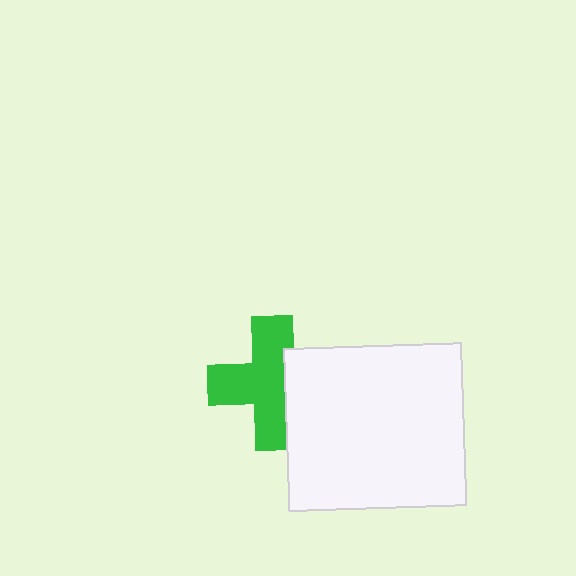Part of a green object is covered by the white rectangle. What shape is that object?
It is a cross.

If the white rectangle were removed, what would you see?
You would see the complete green cross.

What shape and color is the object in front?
The object in front is a white rectangle.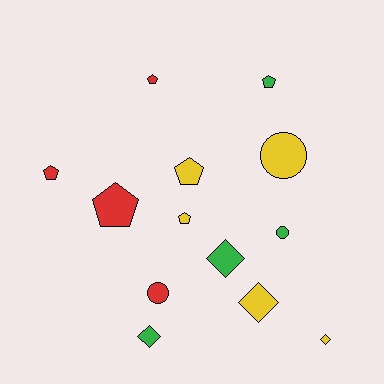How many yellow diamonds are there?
There are 2 yellow diamonds.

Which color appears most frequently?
Yellow, with 5 objects.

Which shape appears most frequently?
Pentagon, with 6 objects.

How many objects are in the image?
There are 13 objects.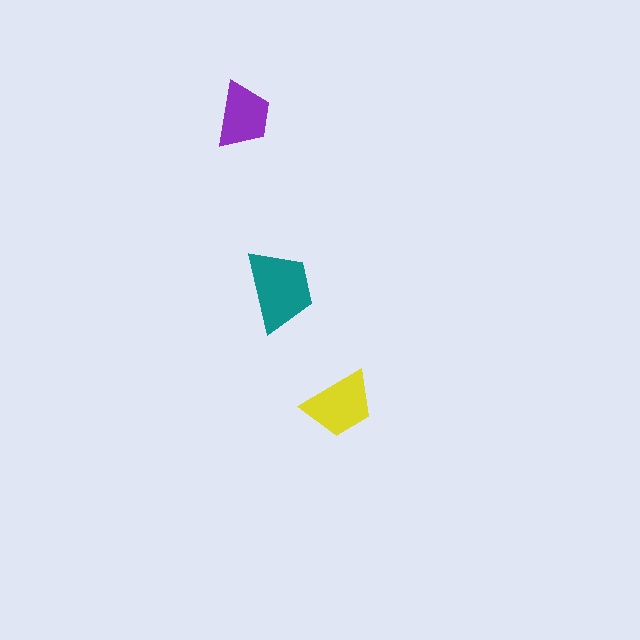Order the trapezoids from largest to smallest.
the teal one, the yellow one, the purple one.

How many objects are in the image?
There are 3 objects in the image.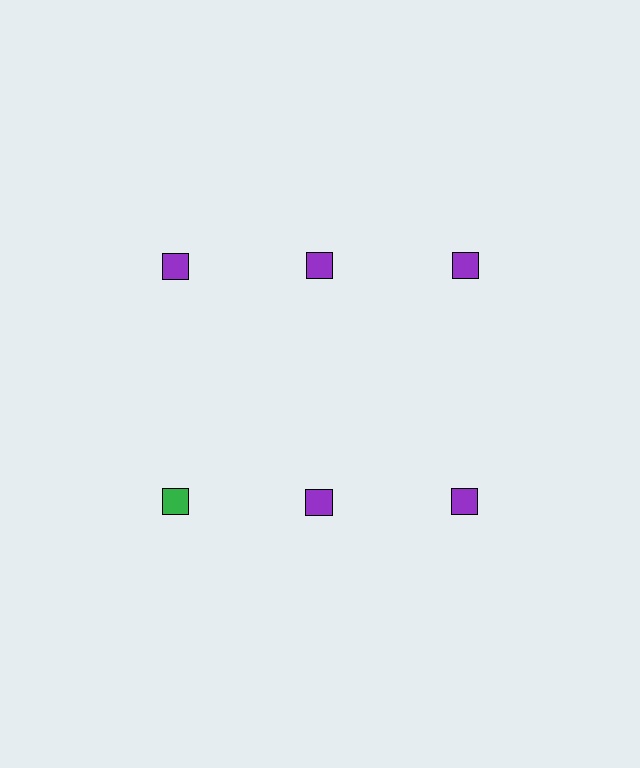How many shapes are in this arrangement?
There are 6 shapes arranged in a grid pattern.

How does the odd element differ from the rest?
It has a different color: green instead of purple.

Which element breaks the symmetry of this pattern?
The green square in the second row, leftmost column breaks the symmetry. All other shapes are purple squares.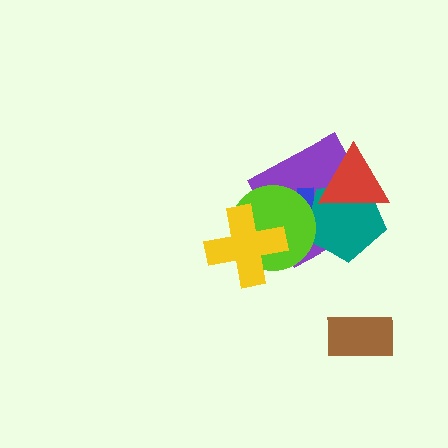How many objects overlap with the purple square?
4 objects overlap with the purple square.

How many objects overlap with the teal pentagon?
4 objects overlap with the teal pentagon.